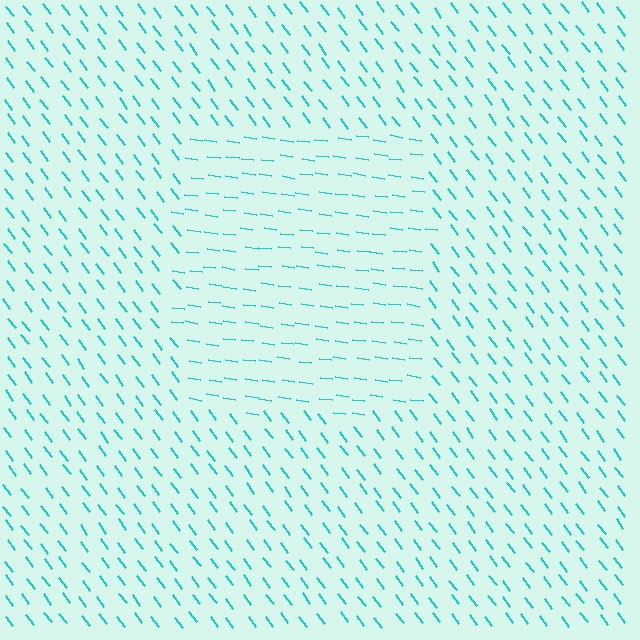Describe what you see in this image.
The image is filled with small cyan line segments. A rectangle region in the image has lines oriented differently from the surrounding lines, creating a visible texture boundary.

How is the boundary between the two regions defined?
The boundary is defined purely by a change in line orientation (approximately 45 degrees difference). All lines are the same color and thickness.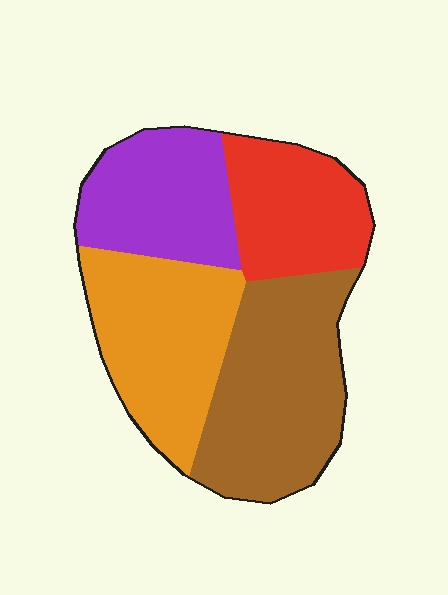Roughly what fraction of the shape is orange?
Orange takes up about one quarter (1/4) of the shape.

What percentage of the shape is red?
Red takes up about one fifth (1/5) of the shape.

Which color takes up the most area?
Brown, at roughly 30%.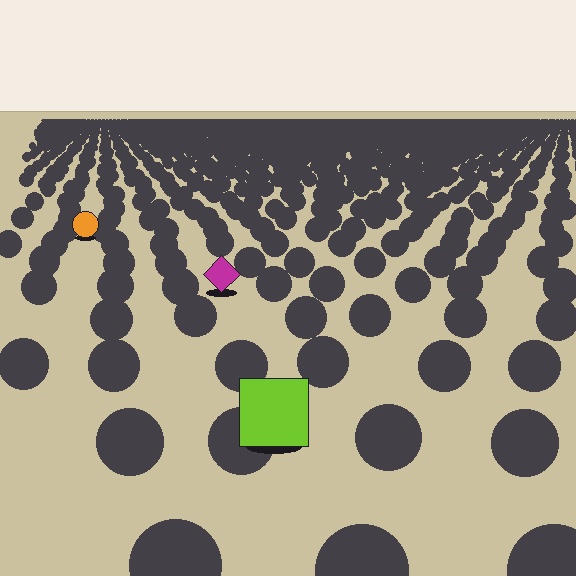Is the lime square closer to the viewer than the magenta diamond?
Yes. The lime square is closer — you can tell from the texture gradient: the ground texture is coarser near it.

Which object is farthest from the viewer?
The orange circle is farthest from the viewer. It appears smaller and the ground texture around it is denser.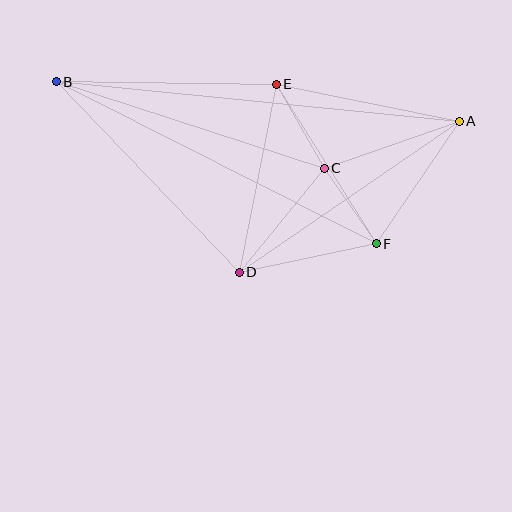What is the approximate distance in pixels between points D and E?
The distance between D and E is approximately 192 pixels.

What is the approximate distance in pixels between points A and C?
The distance between A and C is approximately 143 pixels.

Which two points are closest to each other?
Points C and F are closest to each other.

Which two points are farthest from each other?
Points A and B are farthest from each other.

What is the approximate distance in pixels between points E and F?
The distance between E and F is approximately 188 pixels.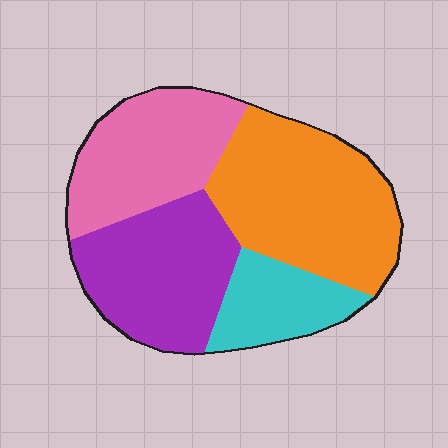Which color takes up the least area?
Cyan, at roughly 15%.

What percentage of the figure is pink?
Pink covers around 25% of the figure.